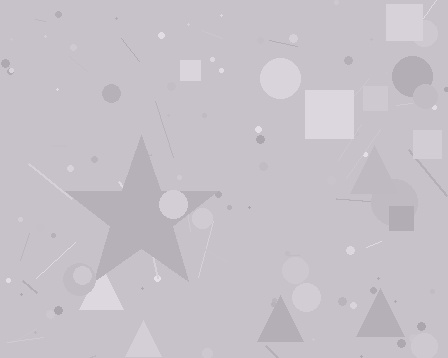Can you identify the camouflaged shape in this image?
The camouflaged shape is a star.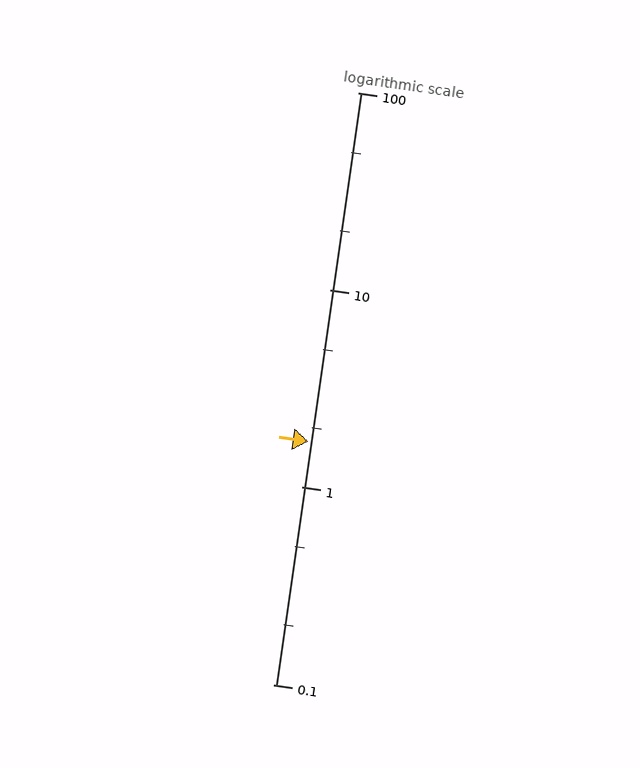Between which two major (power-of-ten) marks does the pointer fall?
The pointer is between 1 and 10.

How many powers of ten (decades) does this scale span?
The scale spans 3 decades, from 0.1 to 100.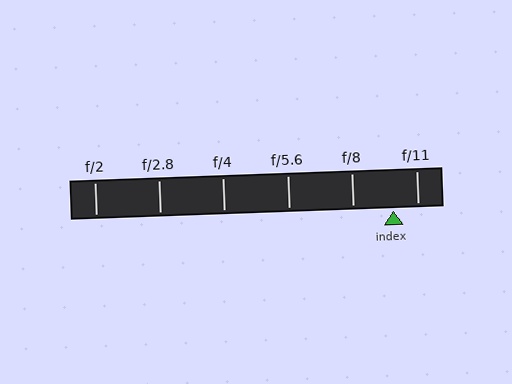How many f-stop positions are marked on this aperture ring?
There are 6 f-stop positions marked.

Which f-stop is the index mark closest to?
The index mark is closest to f/11.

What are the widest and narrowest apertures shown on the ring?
The widest aperture shown is f/2 and the narrowest is f/11.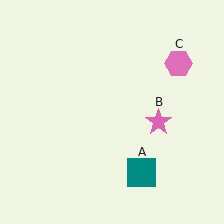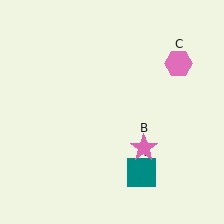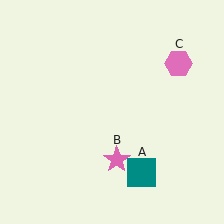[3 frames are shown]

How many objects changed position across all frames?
1 object changed position: pink star (object B).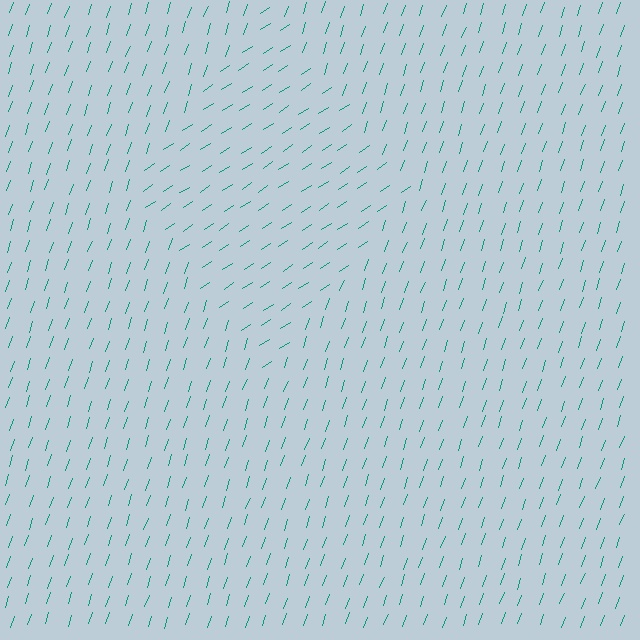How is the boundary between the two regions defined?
The boundary is defined purely by a change in line orientation (approximately 37 degrees difference). All lines are the same color and thickness.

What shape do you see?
I see a diamond.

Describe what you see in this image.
The image is filled with small teal line segments. A diamond region in the image has lines oriented differently from the surrounding lines, creating a visible texture boundary.